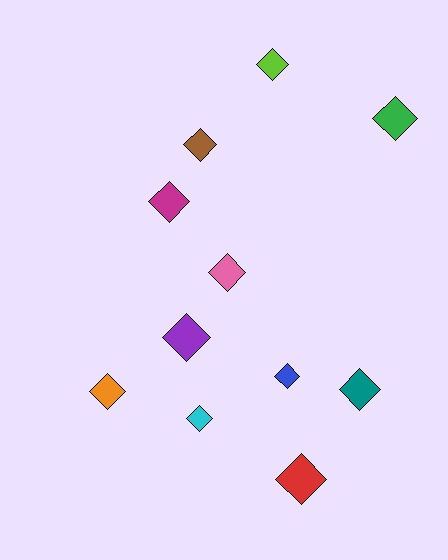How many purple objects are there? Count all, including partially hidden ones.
There is 1 purple object.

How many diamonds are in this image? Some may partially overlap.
There are 11 diamonds.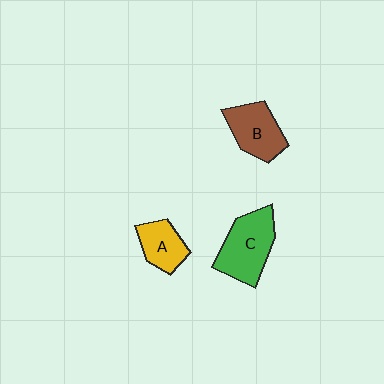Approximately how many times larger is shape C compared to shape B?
Approximately 1.3 times.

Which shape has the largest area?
Shape C (green).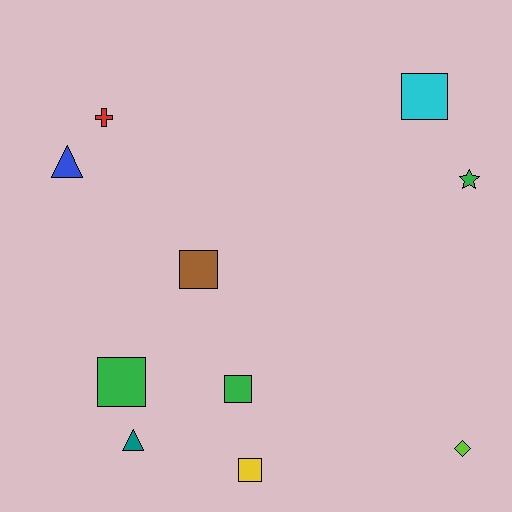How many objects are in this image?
There are 10 objects.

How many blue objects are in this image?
There is 1 blue object.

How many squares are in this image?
There are 5 squares.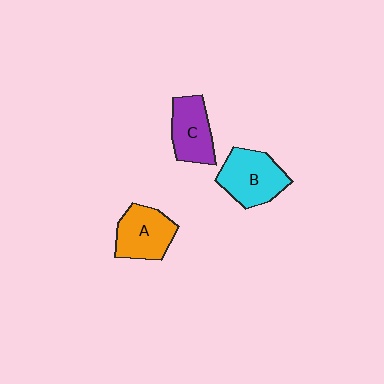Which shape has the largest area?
Shape B (cyan).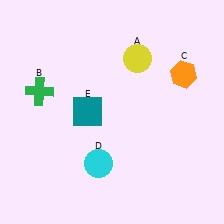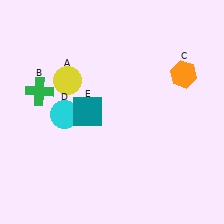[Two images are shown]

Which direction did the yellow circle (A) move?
The yellow circle (A) moved left.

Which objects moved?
The objects that moved are: the yellow circle (A), the cyan circle (D).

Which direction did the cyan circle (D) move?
The cyan circle (D) moved up.